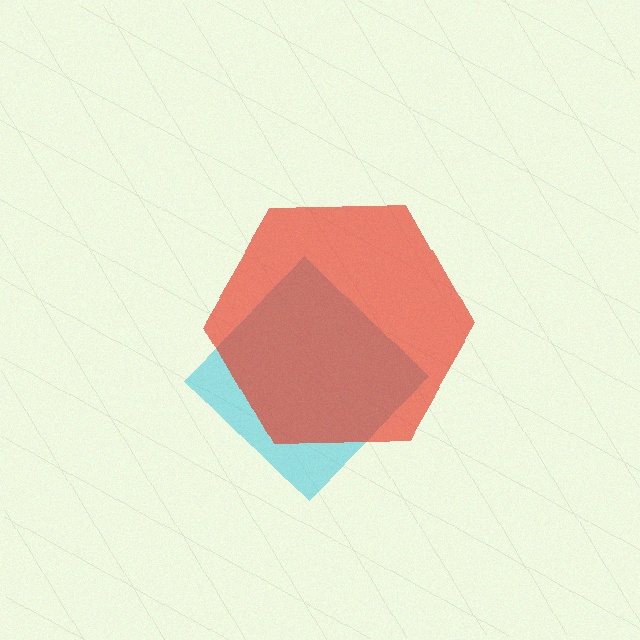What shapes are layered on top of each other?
The layered shapes are: a cyan diamond, a red hexagon.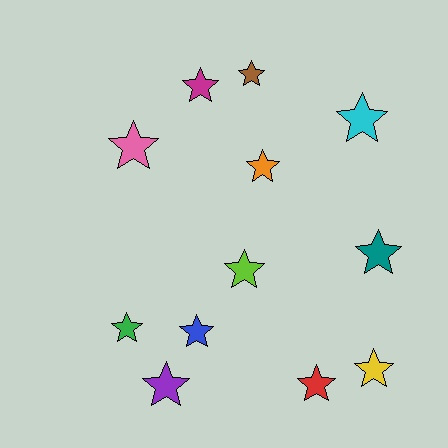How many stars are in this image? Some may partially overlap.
There are 12 stars.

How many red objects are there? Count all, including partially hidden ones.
There is 1 red object.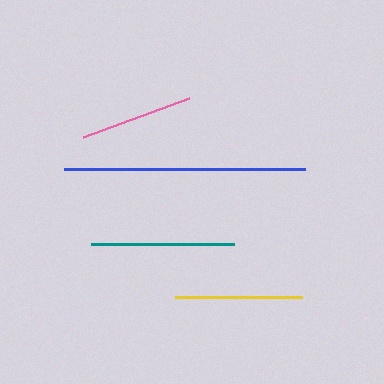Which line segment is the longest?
The blue line is the longest at approximately 241 pixels.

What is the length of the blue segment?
The blue segment is approximately 241 pixels long.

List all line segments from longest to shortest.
From longest to shortest: blue, teal, yellow, pink.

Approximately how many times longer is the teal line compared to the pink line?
The teal line is approximately 1.3 times the length of the pink line.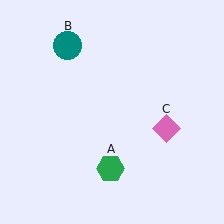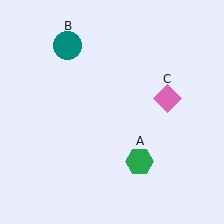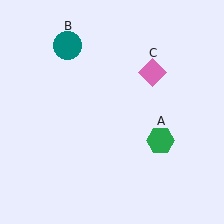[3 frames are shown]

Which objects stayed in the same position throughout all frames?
Teal circle (object B) remained stationary.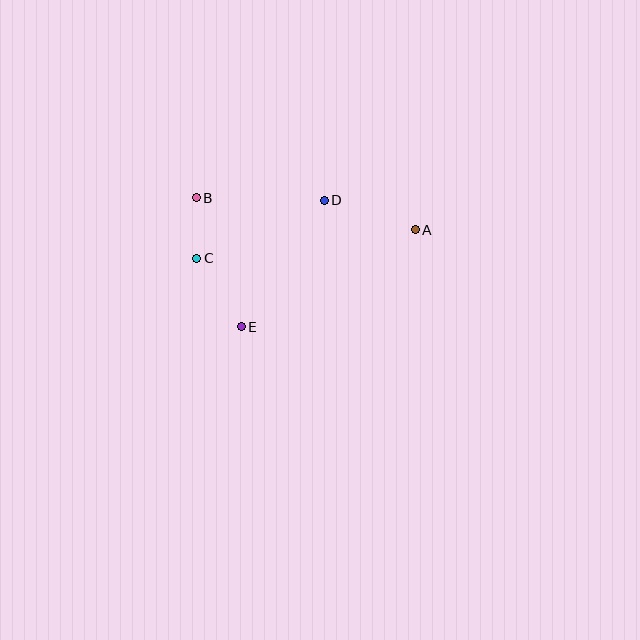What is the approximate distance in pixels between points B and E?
The distance between B and E is approximately 137 pixels.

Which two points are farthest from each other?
Points A and B are farthest from each other.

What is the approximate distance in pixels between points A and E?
The distance between A and E is approximately 200 pixels.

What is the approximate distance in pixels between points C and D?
The distance between C and D is approximately 140 pixels.